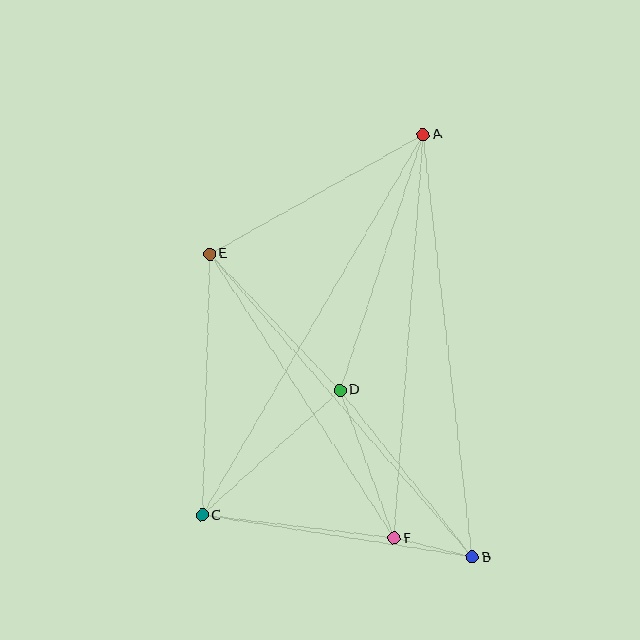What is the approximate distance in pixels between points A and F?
The distance between A and F is approximately 405 pixels.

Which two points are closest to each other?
Points B and F are closest to each other.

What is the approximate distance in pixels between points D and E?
The distance between D and E is approximately 189 pixels.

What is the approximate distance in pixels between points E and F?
The distance between E and F is approximately 339 pixels.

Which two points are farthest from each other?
Points A and C are farthest from each other.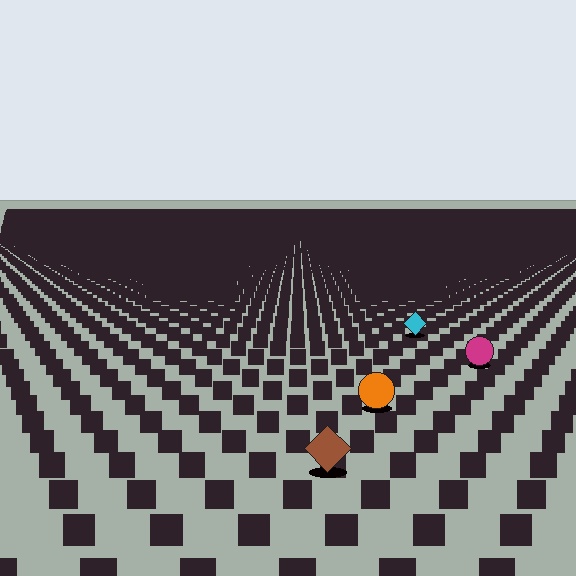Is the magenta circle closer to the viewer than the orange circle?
No. The orange circle is closer — you can tell from the texture gradient: the ground texture is coarser near it.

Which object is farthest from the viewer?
The cyan diamond is farthest from the viewer. It appears smaller and the ground texture around it is denser.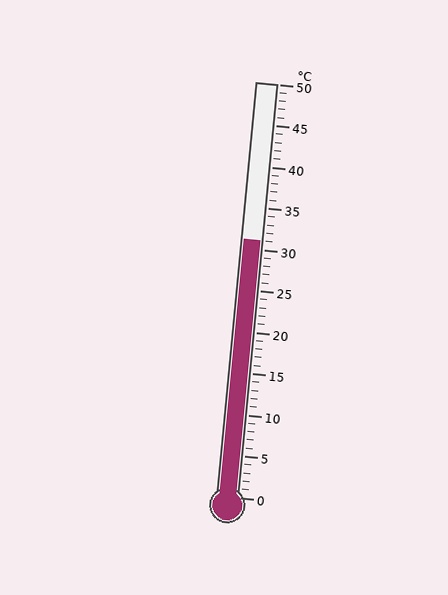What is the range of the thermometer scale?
The thermometer scale ranges from 0°C to 50°C.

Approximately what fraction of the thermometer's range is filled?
The thermometer is filled to approximately 60% of its range.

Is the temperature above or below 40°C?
The temperature is below 40°C.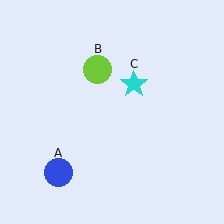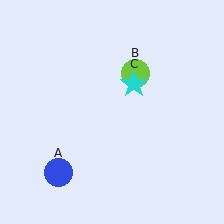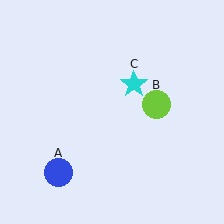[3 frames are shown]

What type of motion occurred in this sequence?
The lime circle (object B) rotated clockwise around the center of the scene.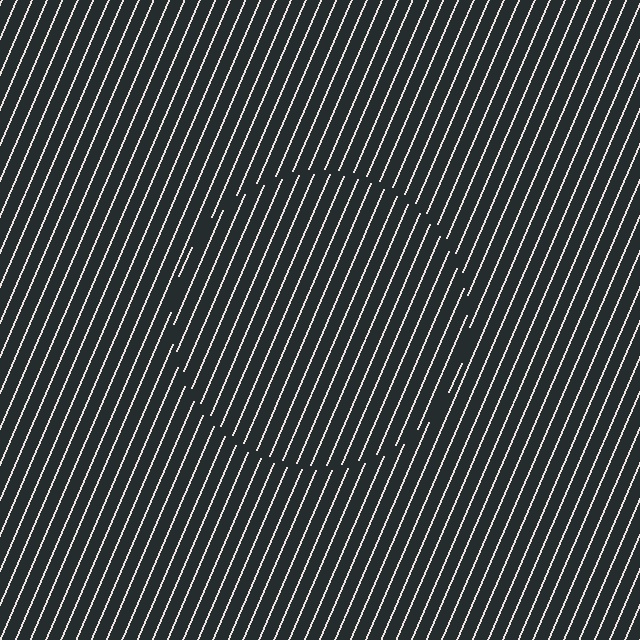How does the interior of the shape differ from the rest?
The interior of the shape contains the same grating, shifted by half a period — the contour is defined by the phase discontinuity where line-ends from the inner and outer gratings abut.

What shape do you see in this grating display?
An illusory circle. The interior of the shape contains the same grating, shifted by half a period — the contour is defined by the phase discontinuity where line-ends from the inner and outer gratings abut.